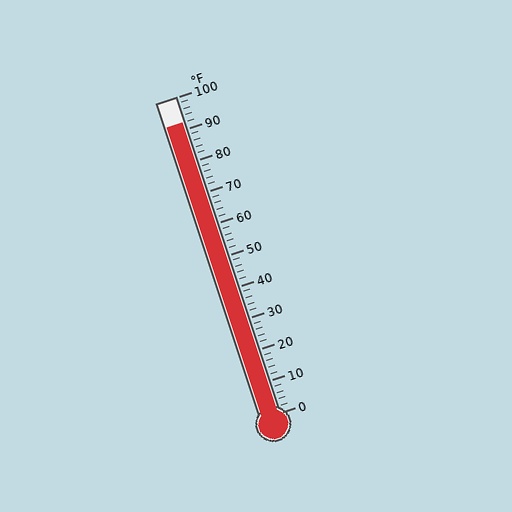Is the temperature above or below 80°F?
The temperature is above 80°F.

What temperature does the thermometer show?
The thermometer shows approximately 92°F.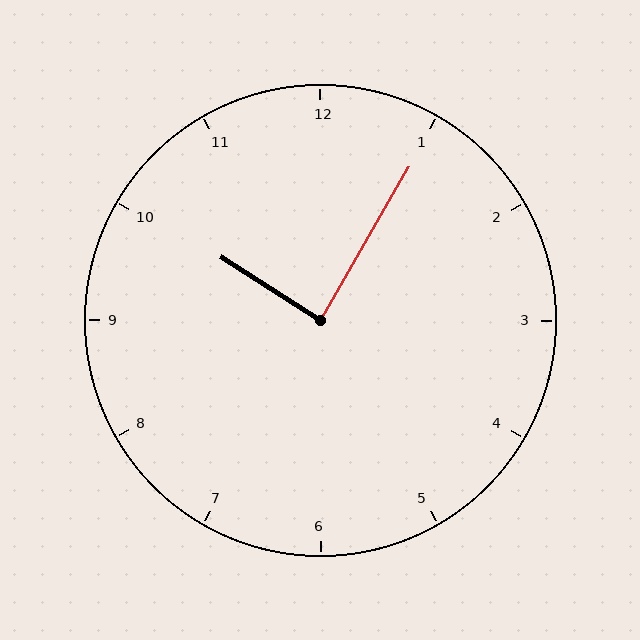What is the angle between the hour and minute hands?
Approximately 88 degrees.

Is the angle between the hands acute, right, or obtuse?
It is right.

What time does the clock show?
10:05.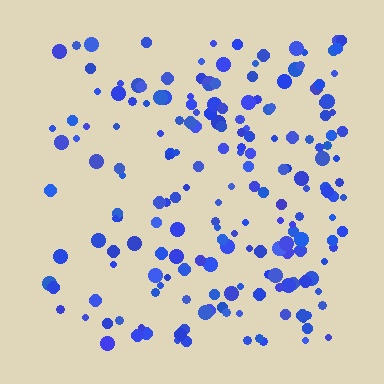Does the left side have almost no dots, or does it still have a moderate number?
Still a moderate number, just noticeably fewer than the right.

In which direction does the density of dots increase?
From left to right, with the right side densest.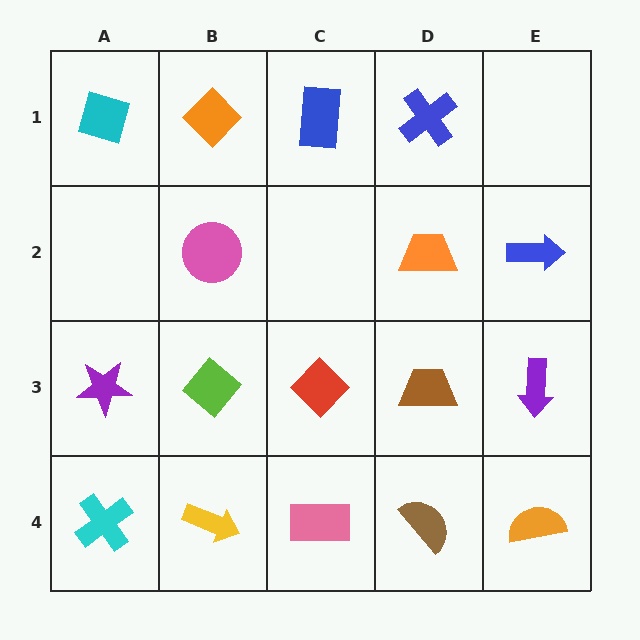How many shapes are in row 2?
3 shapes.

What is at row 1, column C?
A blue rectangle.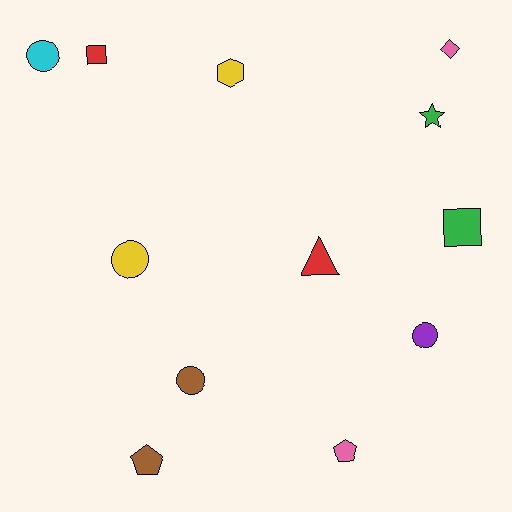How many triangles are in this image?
There is 1 triangle.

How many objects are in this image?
There are 12 objects.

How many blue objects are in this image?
There are no blue objects.